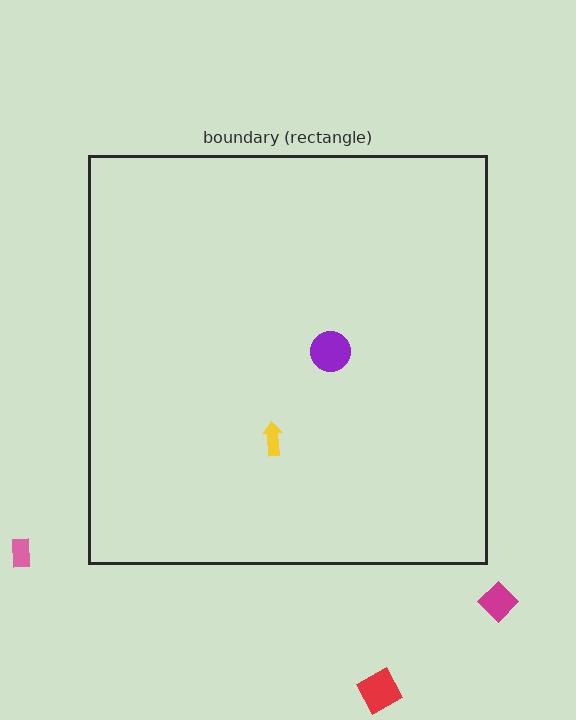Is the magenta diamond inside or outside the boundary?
Outside.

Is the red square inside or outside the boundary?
Outside.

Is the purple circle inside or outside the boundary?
Inside.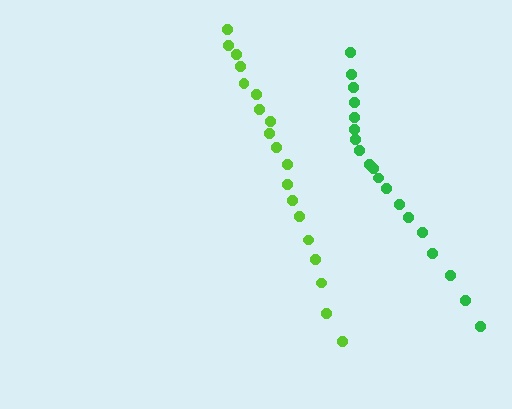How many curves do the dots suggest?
There are 2 distinct paths.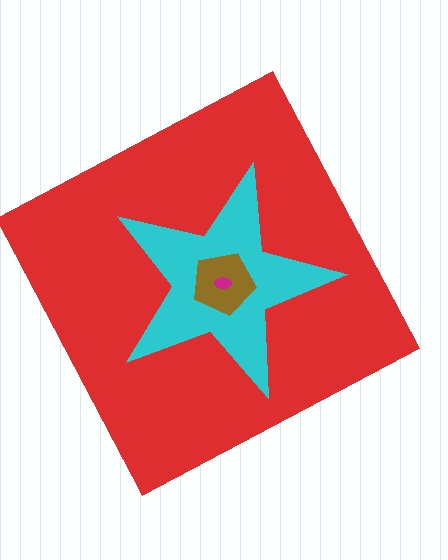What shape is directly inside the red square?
The cyan star.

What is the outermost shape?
The red square.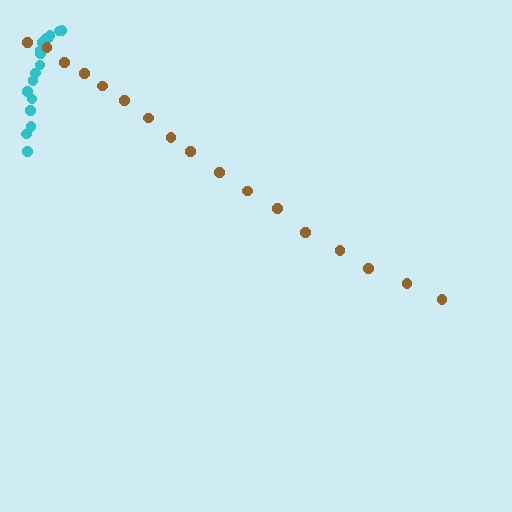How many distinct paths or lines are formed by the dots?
There are 2 distinct paths.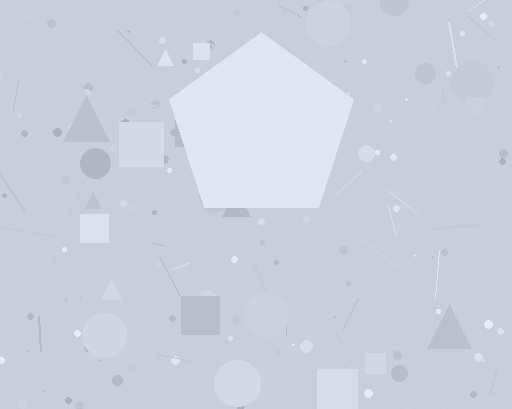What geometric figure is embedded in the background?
A pentagon is embedded in the background.